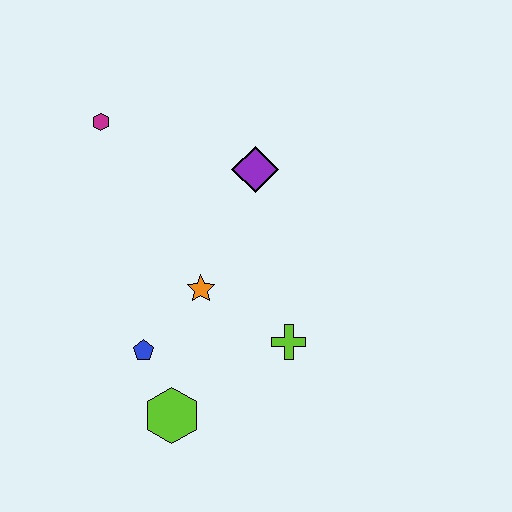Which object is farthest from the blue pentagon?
The magenta hexagon is farthest from the blue pentagon.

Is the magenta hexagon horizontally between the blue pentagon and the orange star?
No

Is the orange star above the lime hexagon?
Yes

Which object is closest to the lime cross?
The orange star is closest to the lime cross.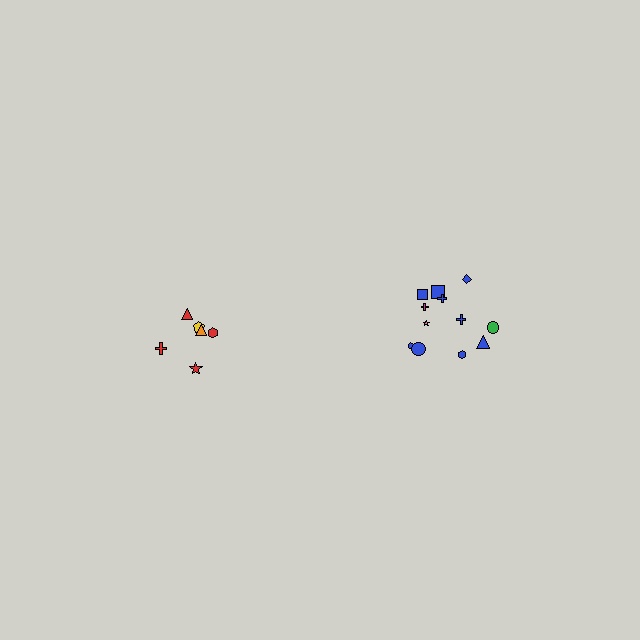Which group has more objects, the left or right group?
The right group.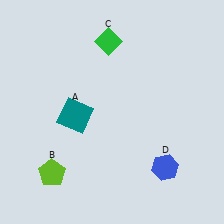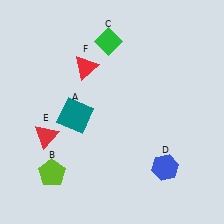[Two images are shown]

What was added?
A red triangle (E), a red triangle (F) were added in Image 2.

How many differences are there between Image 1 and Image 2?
There are 2 differences between the two images.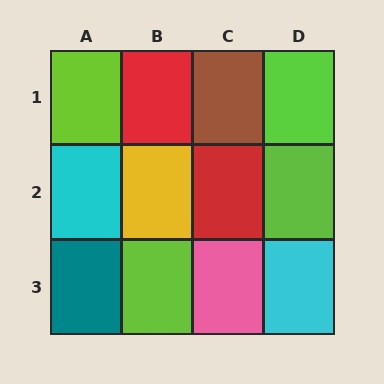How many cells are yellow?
1 cell is yellow.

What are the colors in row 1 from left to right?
Lime, red, brown, lime.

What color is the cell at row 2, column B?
Yellow.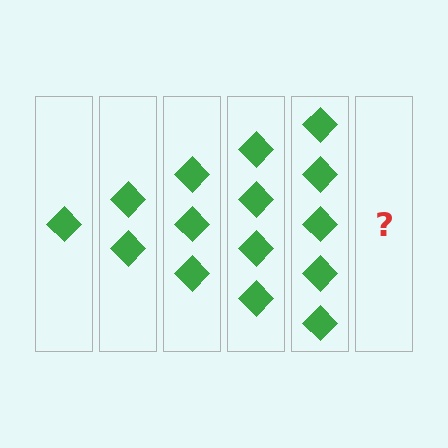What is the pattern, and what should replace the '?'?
The pattern is that each step adds one more diamond. The '?' should be 6 diamonds.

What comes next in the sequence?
The next element should be 6 diamonds.